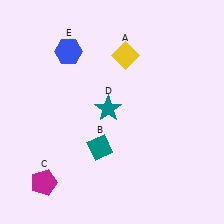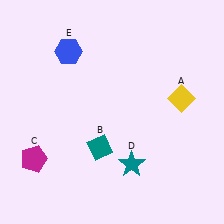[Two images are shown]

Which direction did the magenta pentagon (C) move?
The magenta pentagon (C) moved up.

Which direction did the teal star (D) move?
The teal star (D) moved down.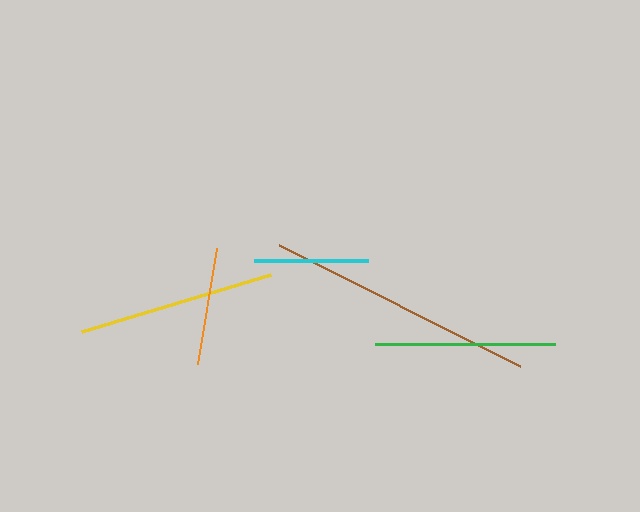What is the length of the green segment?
The green segment is approximately 180 pixels long.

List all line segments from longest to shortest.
From longest to shortest: brown, yellow, green, orange, cyan.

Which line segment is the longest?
The brown line is the longest at approximately 269 pixels.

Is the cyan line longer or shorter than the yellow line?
The yellow line is longer than the cyan line.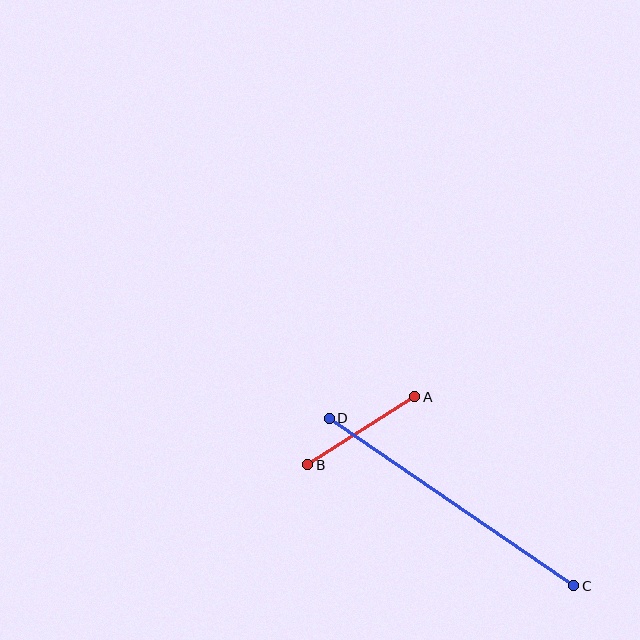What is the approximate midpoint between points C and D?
The midpoint is at approximately (451, 502) pixels.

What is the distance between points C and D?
The distance is approximately 296 pixels.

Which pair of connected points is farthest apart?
Points C and D are farthest apart.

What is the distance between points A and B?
The distance is approximately 127 pixels.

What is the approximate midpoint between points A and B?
The midpoint is at approximately (361, 431) pixels.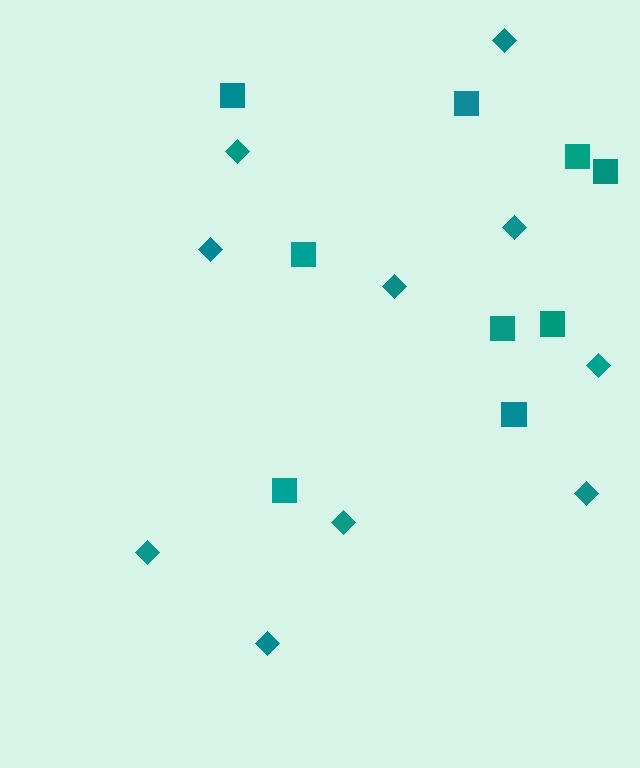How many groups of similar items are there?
There are 2 groups: one group of diamonds (10) and one group of squares (9).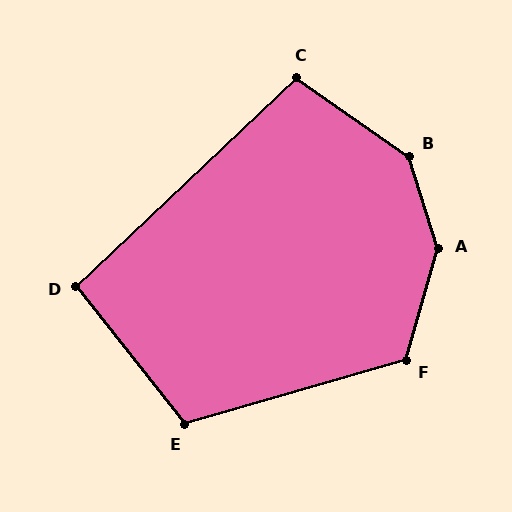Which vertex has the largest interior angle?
A, at approximately 146 degrees.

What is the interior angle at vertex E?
Approximately 112 degrees (obtuse).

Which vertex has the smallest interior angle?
D, at approximately 95 degrees.